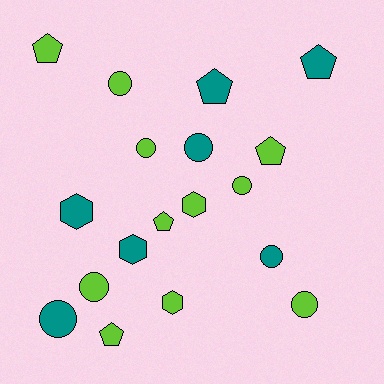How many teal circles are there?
There are 3 teal circles.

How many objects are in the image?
There are 18 objects.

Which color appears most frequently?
Lime, with 11 objects.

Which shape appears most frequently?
Circle, with 8 objects.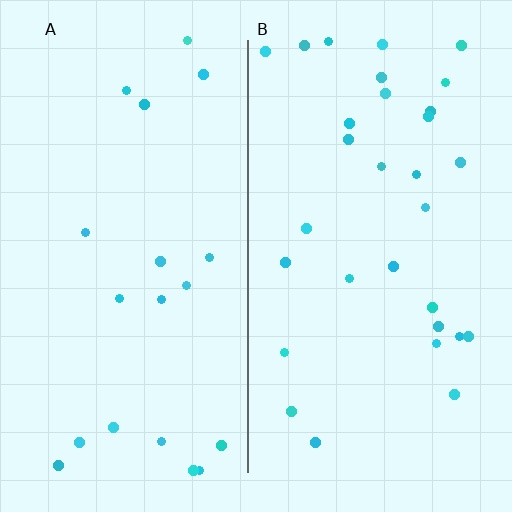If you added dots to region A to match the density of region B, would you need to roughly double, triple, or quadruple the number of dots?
Approximately double.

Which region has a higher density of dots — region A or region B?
B (the right).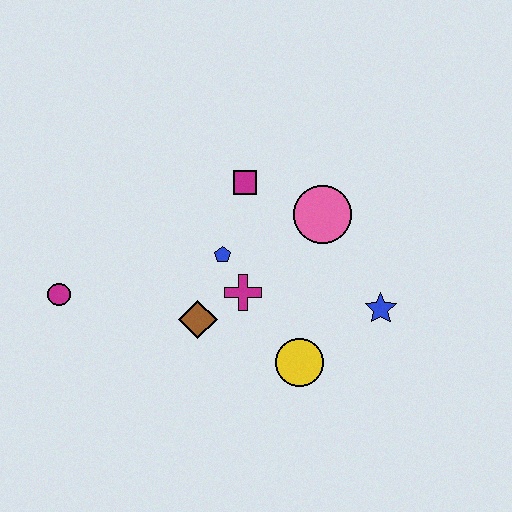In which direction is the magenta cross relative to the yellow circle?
The magenta cross is above the yellow circle.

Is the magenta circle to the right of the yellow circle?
No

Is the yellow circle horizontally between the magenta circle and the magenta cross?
No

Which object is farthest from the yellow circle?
The magenta circle is farthest from the yellow circle.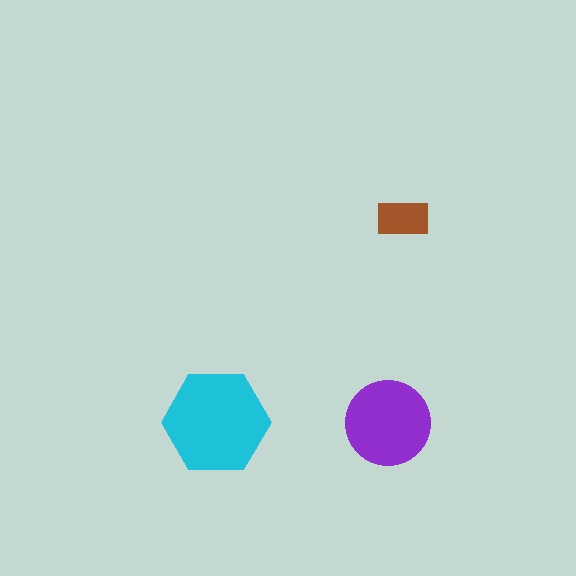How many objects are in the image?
There are 3 objects in the image.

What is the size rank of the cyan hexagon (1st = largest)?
1st.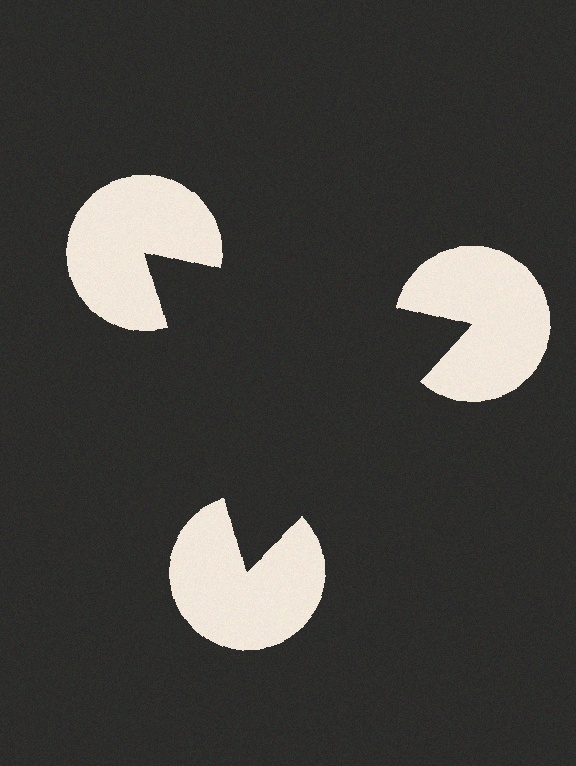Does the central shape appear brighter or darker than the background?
It typically appears slightly darker than the background, even though no actual brightness change is drawn.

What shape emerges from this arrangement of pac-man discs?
An illusory triangle — its edges are inferred from the aligned wedge cuts in the pac-man discs, not physically drawn.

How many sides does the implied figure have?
3 sides.